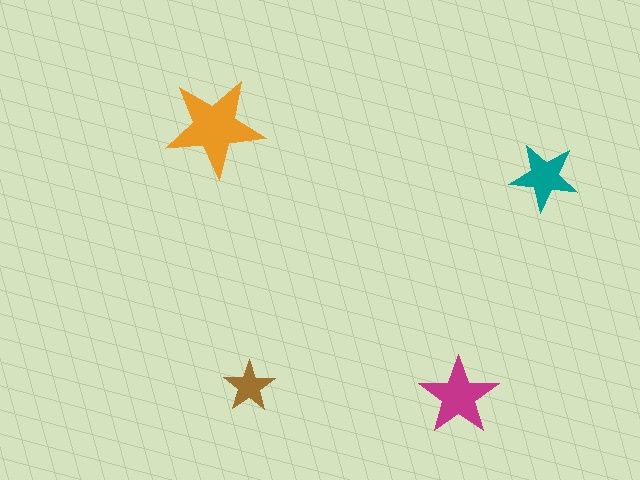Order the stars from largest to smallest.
the orange one, the magenta one, the teal one, the brown one.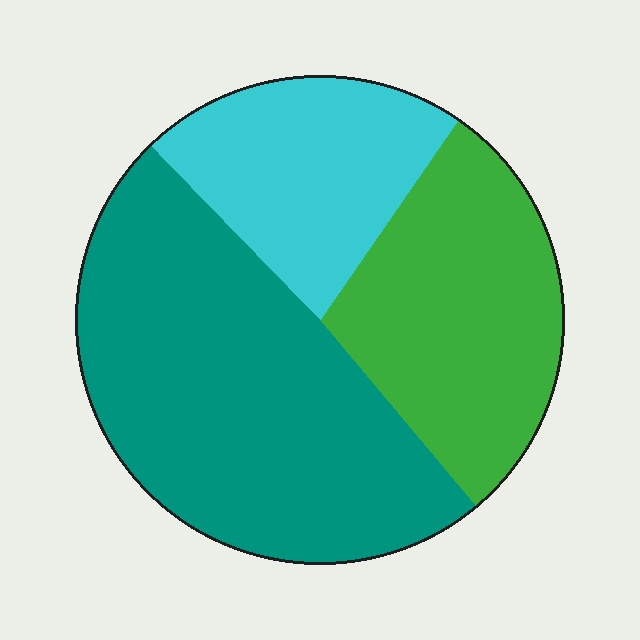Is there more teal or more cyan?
Teal.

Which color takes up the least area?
Cyan, at roughly 20%.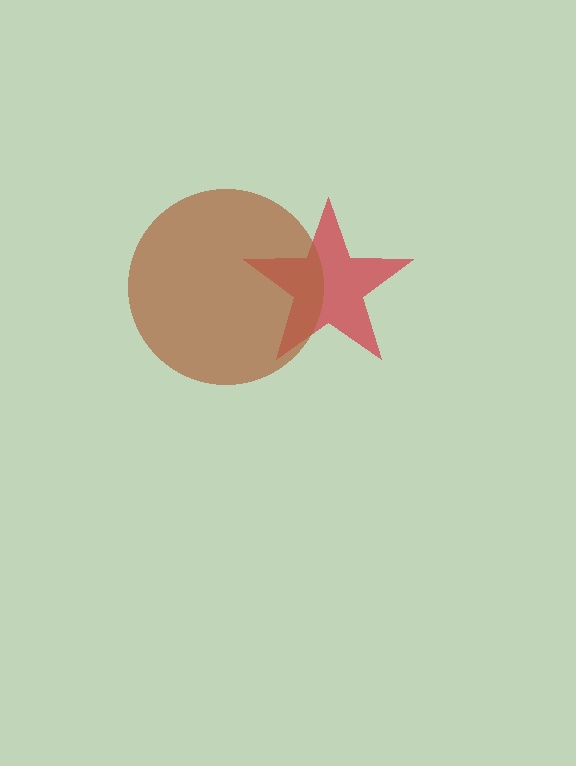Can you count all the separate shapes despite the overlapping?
Yes, there are 2 separate shapes.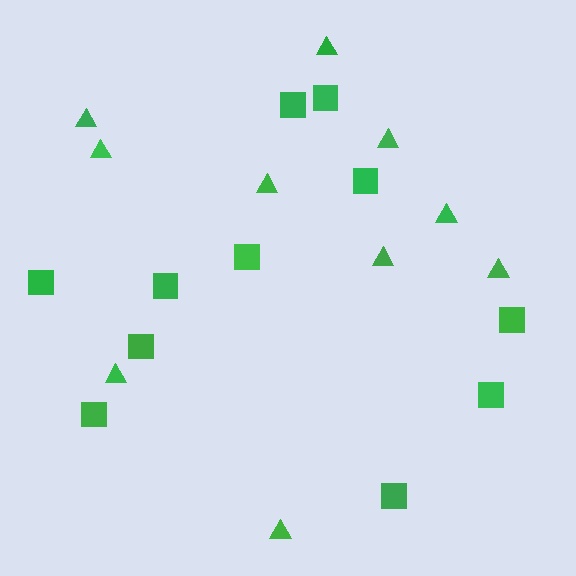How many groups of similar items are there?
There are 2 groups: one group of triangles (10) and one group of squares (11).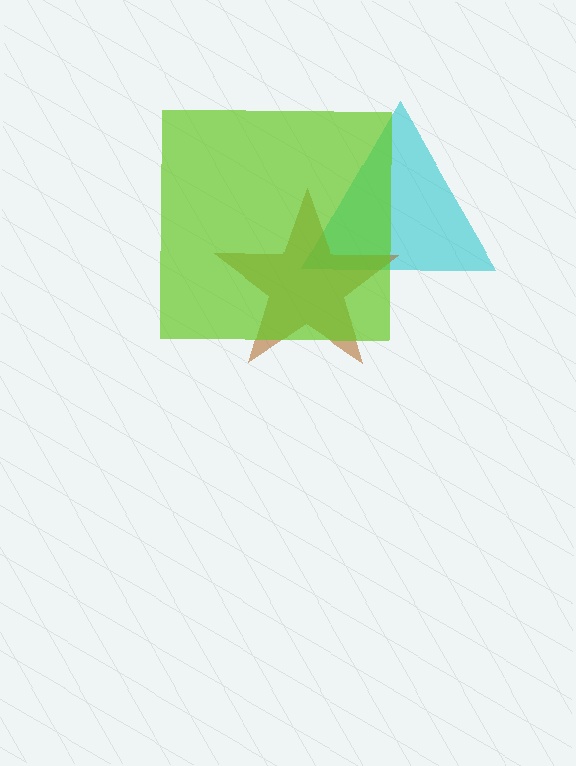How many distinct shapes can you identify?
There are 3 distinct shapes: a cyan triangle, a brown star, a lime square.